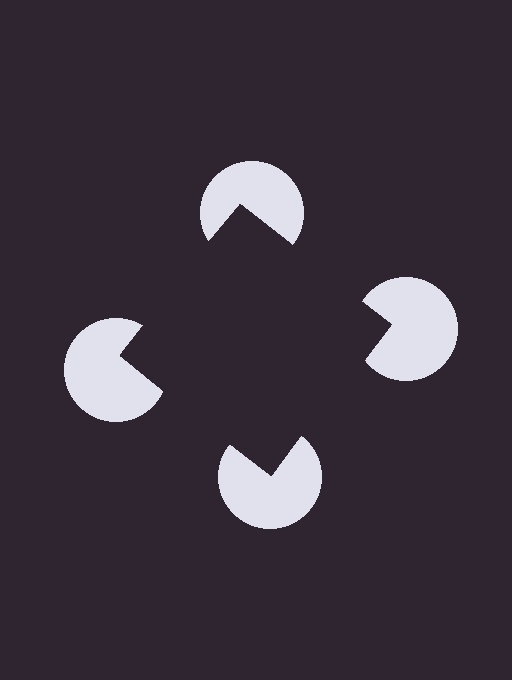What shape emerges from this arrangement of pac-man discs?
An illusory square — its edges are inferred from the aligned wedge cuts in the pac-man discs, not physically drawn.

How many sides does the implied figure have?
4 sides.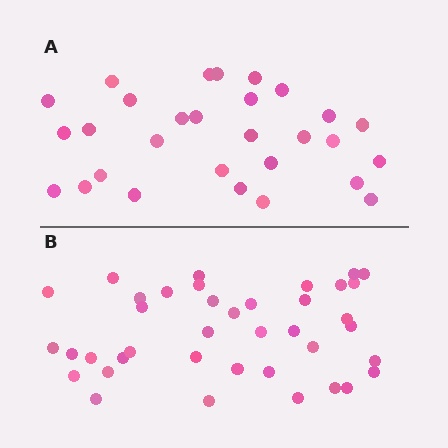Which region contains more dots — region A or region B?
Region B (the bottom region) has more dots.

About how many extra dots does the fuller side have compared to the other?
Region B has roughly 10 or so more dots than region A.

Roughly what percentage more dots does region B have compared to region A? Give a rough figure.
About 35% more.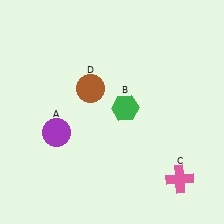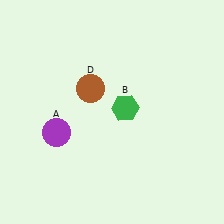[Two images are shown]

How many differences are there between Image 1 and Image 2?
There is 1 difference between the two images.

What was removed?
The pink cross (C) was removed in Image 2.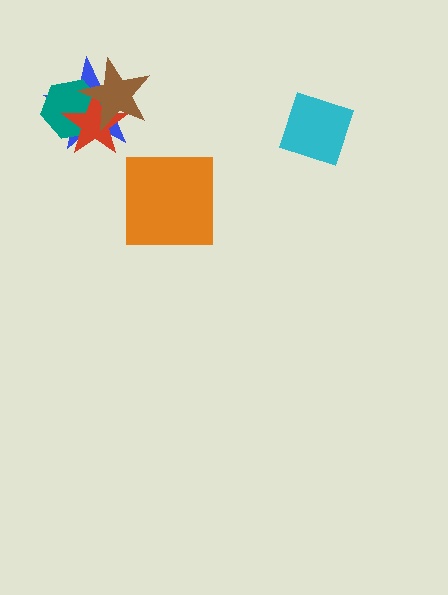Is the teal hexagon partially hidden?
Yes, it is partially covered by another shape.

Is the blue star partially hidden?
Yes, it is partially covered by another shape.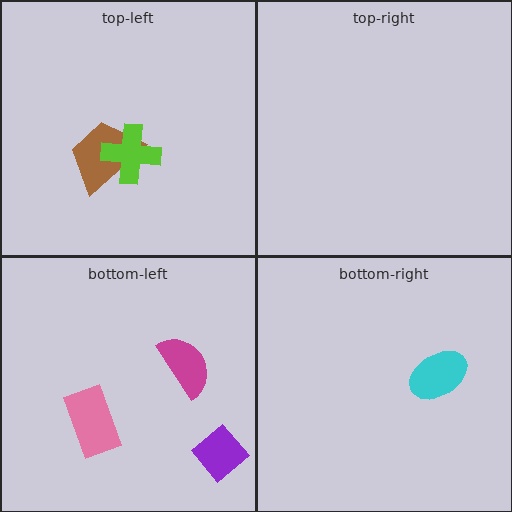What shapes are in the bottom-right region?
The cyan ellipse.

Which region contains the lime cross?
The top-left region.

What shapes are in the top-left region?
The brown trapezoid, the lime cross.